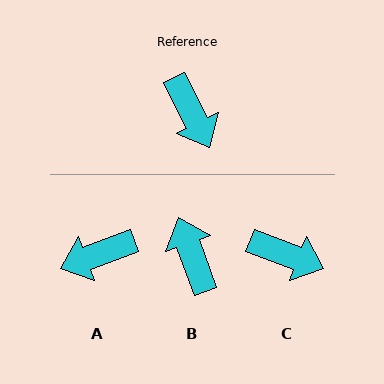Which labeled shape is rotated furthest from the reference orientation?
B, about 173 degrees away.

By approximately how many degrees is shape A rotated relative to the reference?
Approximately 96 degrees clockwise.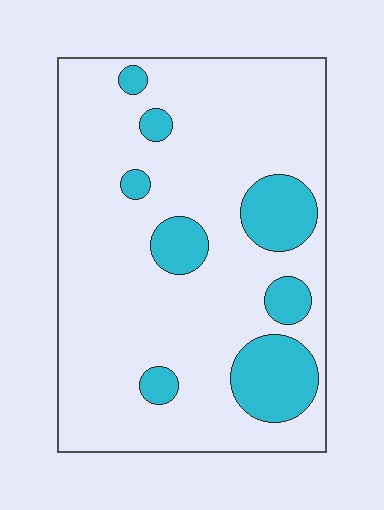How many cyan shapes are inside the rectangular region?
8.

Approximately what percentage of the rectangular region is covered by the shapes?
Approximately 20%.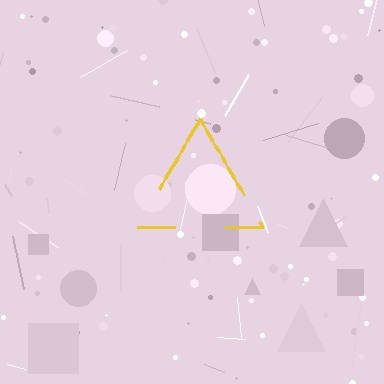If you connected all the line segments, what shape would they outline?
They would outline a triangle.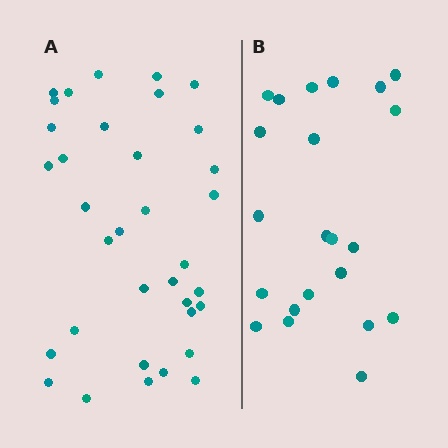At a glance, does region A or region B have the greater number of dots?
Region A (the left region) has more dots.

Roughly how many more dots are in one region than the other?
Region A has approximately 15 more dots than region B.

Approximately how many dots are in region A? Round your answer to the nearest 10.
About 40 dots. (The exact count is 35, which rounds to 40.)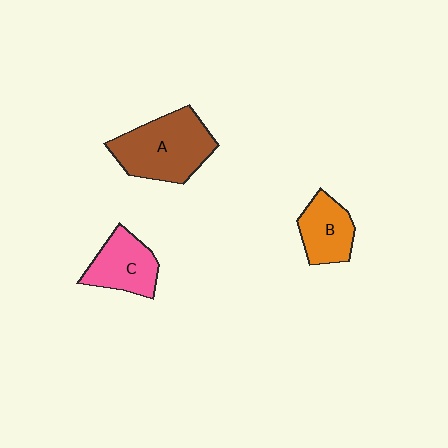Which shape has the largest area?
Shape A (brown).